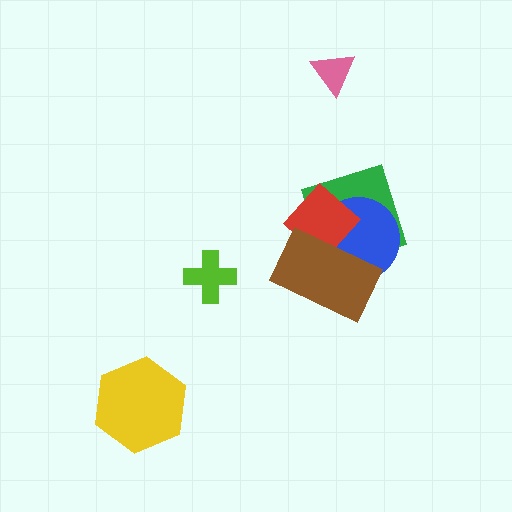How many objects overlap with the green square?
3 objects overlap with the green square.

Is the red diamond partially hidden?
Yes, it is partially covered by another shape.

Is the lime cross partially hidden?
No, no other shape covers it.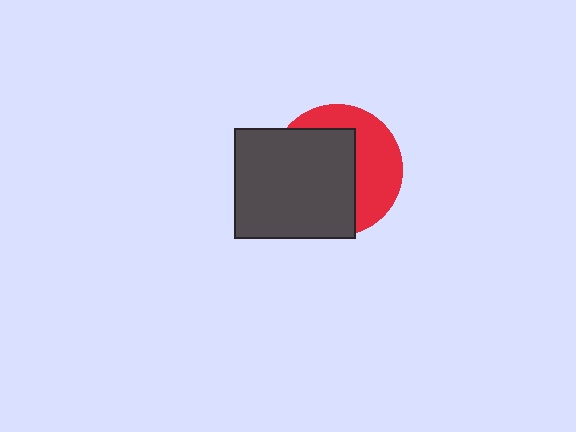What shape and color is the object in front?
The object in front is a dark gray rectangle.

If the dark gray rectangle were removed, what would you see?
You would see the complete red circle.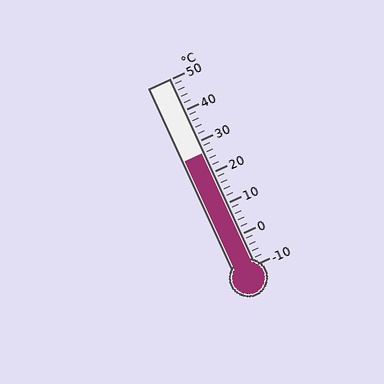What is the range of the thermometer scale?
The thermometer scale ranges from -10°C to 50°C.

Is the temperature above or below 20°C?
The temperature is above 20°C.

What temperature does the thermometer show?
The thermometer shows approximately 26°C.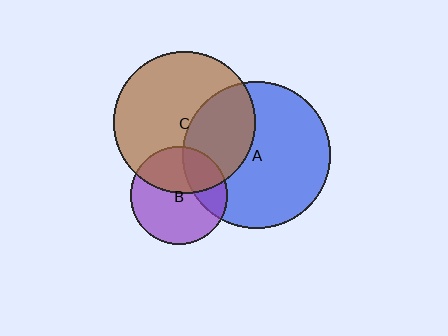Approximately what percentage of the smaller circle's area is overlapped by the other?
Approximately 40%.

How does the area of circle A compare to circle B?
Approximately 2.3 times.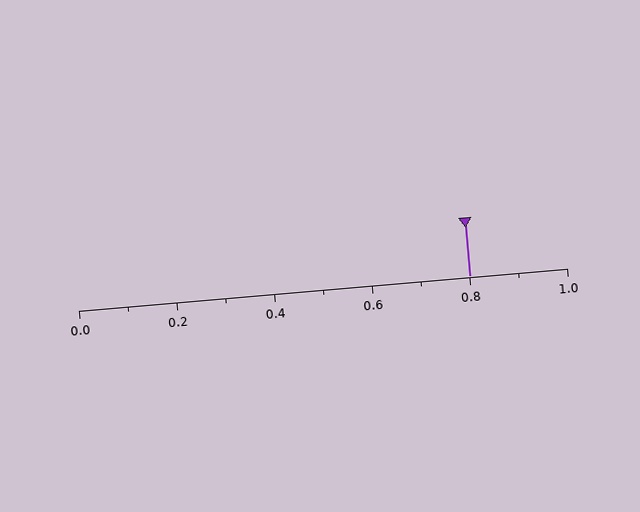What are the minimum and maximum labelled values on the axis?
The axis runs from 0.0 to 1.0.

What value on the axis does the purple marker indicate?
The marker indicates approximately 0.8.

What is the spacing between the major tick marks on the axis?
The major ticks are spaced 0.2 apart.